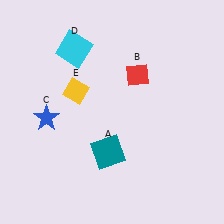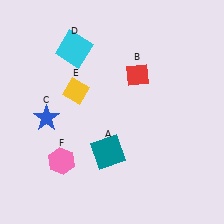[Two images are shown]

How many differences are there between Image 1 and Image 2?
There is 1 difference between the two images.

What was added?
A pink hexagon (F) was added in Image 2.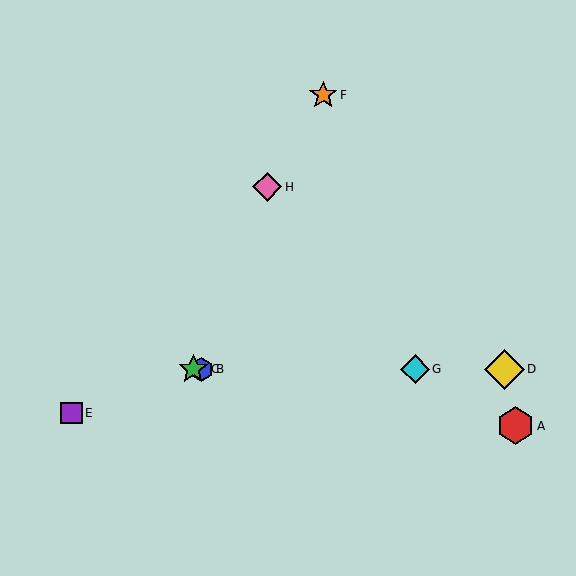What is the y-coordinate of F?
Object F is at y≈95.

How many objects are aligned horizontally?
4 objects (B, C, D, G) are aligned horizontally.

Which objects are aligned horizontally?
Objects B, C, D, G are aligned horizontally.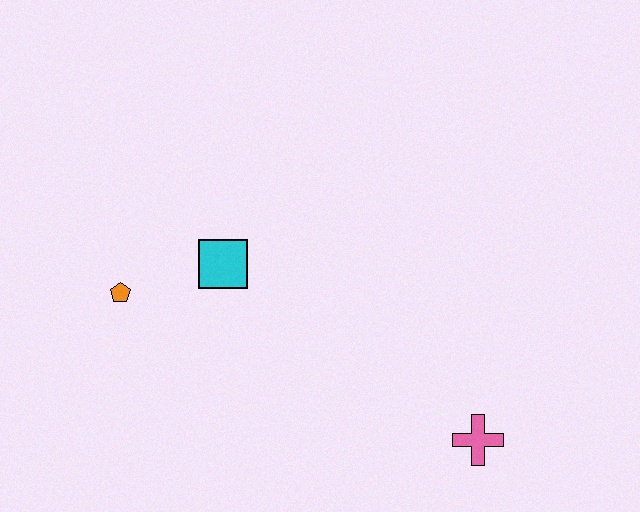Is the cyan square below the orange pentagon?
No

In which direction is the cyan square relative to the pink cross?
The cyan square is to the left of the pink cross.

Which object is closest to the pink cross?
The cyan square is closest to the pink cross.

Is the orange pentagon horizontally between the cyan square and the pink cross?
No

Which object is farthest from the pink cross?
The orange pentagon is farthest from the pink cross.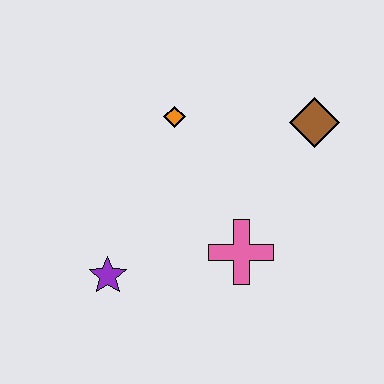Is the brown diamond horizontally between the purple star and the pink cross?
No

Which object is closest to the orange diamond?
The brown diamond is closest to the orange diamond.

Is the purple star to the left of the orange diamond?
Yes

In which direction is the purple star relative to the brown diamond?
The purple star is to the left of the brown diamond.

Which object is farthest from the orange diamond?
The purple star is farthest from the orange diamond.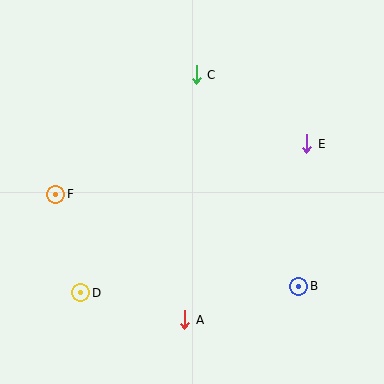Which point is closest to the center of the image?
Point C at (196, 75) is closest to the center.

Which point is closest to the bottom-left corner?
Point D is closest to the bottom-left corner.